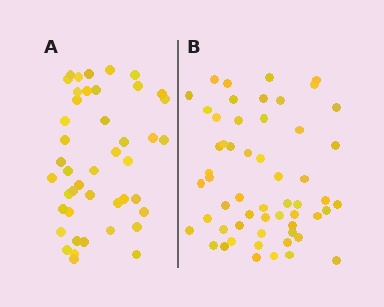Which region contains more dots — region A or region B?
Region B (the right region) has more dots.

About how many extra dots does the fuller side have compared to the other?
Region B has roughly 12 or so more dots than region A.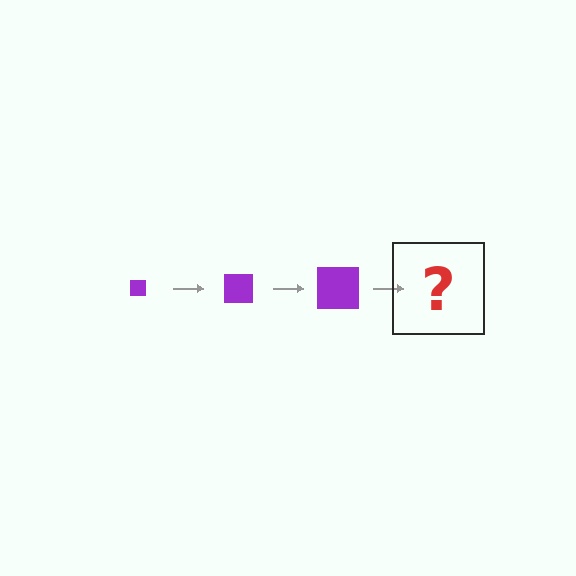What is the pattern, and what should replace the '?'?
The pattern is that the square gets progressively larger each step. The '?' should be a purple square, larger than the previous one.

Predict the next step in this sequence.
The next step is a purple square, larger than the previous one.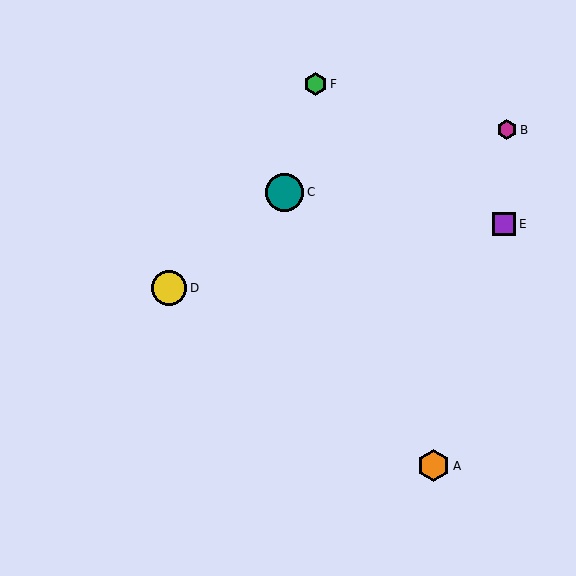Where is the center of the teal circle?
The center of the teal circle is at (285, 192).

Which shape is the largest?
The teal circle (labeled C) is the largest.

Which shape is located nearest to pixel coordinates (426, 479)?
The orange hexagon (labeled A) at (434, 466) is nearest to that location.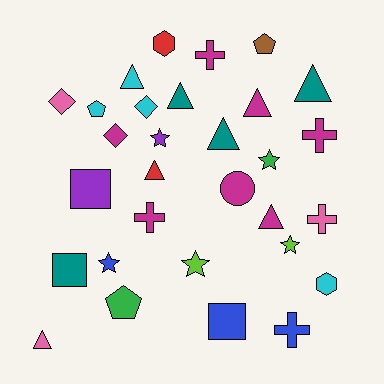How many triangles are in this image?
There are 8 triangles.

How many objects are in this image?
There are 30 objects.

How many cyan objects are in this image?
There are 4 cyan objects.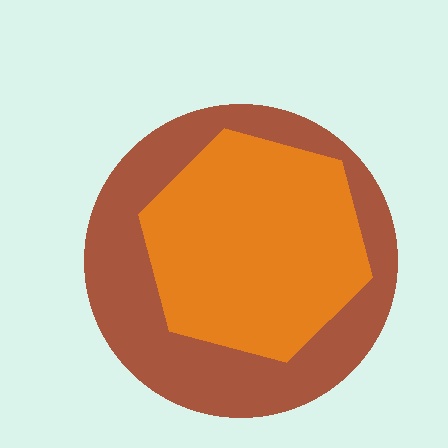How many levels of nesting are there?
2.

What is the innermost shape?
The orange hexagon.